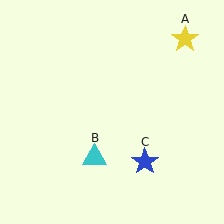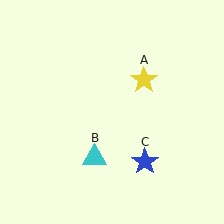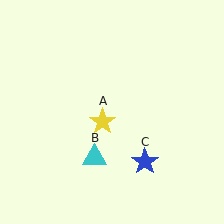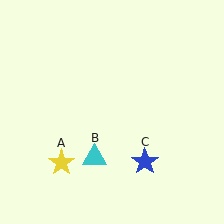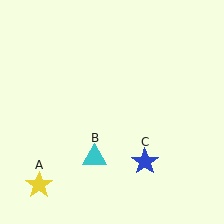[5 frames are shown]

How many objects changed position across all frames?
1 object changed position: yellow star (object A).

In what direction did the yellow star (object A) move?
The yellow star (object A) moved down and to the left.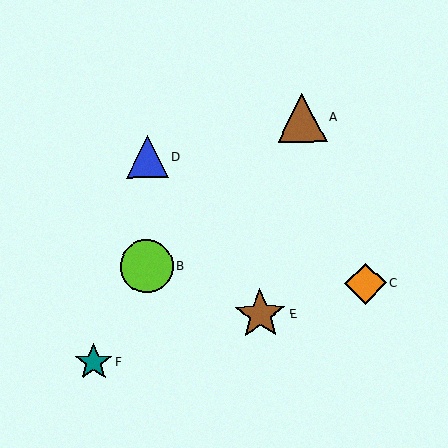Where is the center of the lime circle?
The center of the lime circle is at (146, 266).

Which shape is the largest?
The lime circle (labeled B) is the largest.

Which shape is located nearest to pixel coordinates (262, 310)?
The brown star (labeled E) at (260, 314) is nearest to that location.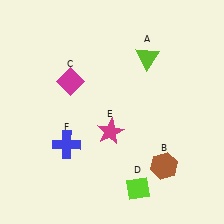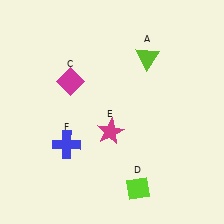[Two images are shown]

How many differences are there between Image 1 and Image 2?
There is 1 difference between the two images.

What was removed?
The brown hexagon (B) was removed in Image 2.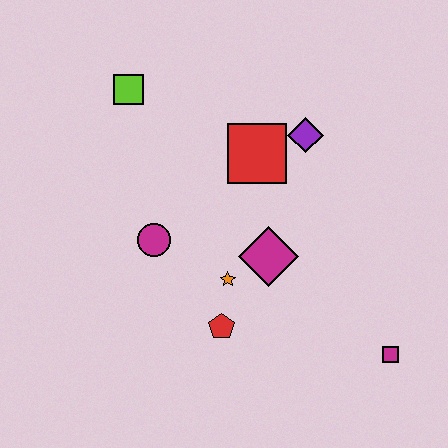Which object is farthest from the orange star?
The lime square is farthest from the orange star.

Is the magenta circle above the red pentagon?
Yes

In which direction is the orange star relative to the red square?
The orange star is below the red square.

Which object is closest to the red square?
The purple diamond is closest to the red square.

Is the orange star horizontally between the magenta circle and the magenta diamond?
Yes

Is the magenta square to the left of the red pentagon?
No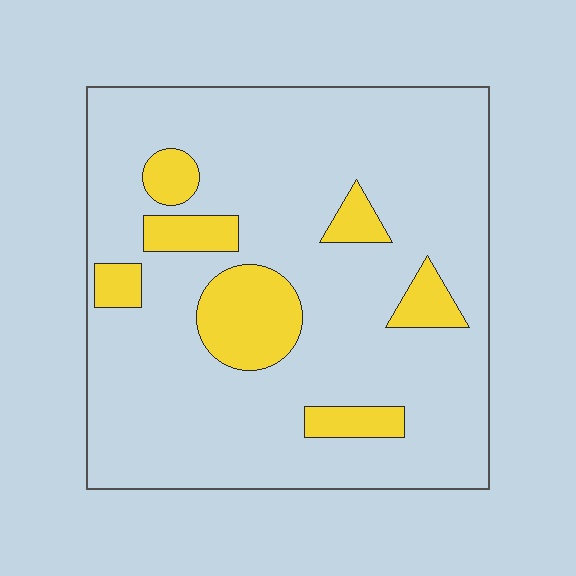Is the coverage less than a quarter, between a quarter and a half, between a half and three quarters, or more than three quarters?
Less than a quarter.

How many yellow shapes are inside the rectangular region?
7.